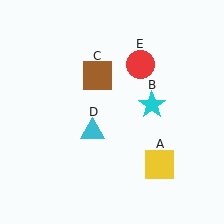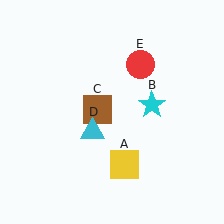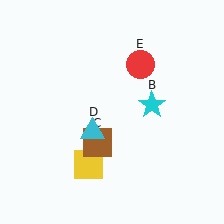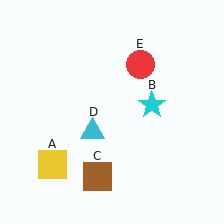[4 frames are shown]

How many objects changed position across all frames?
2 objects changed position: yellow square (object A), brown square (object C).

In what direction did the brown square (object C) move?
The brown square (object C) moved down.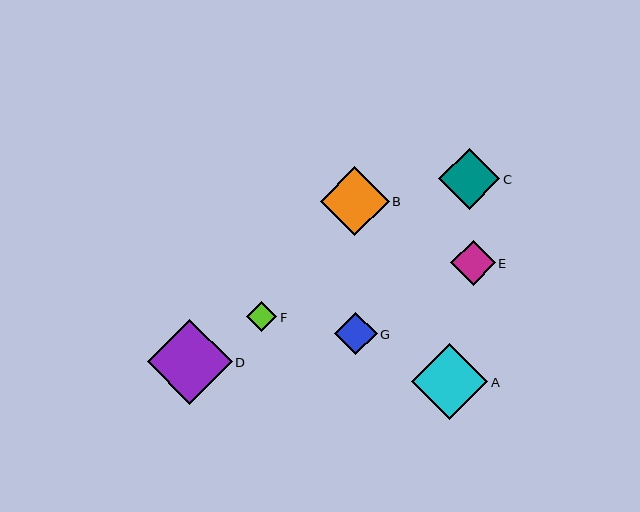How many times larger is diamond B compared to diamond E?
Diamond B is approximately 1.5 times the size of diamond E.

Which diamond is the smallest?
Diamond F is the smallest with a size of approximately 30 pixels.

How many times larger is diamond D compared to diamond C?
Diamond D is approximately 1.4 times the size of diamond C.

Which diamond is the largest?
Diamond D is the largest with a size of approximately 85 pixels.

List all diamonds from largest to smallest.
From largest to smallest: D, A, B, C, E, G, F.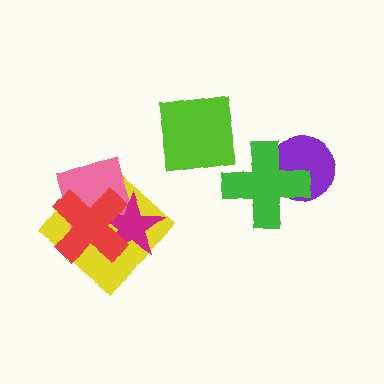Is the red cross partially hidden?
No, no other shape covers it.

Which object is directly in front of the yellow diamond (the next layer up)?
The pink square is directly in front of the yellow diamond.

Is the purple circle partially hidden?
Yes, it is partially covered by another shape.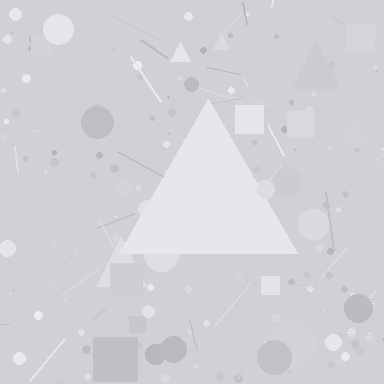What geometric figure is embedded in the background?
A triangle is embedded in the background.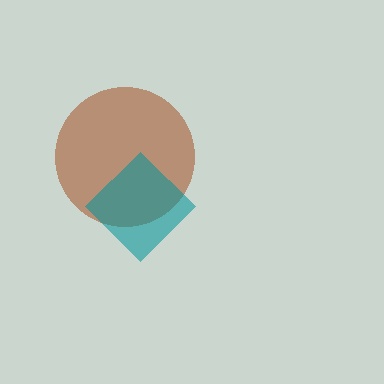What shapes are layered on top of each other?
The layered shapes are: a brown circle, a teal diamond.